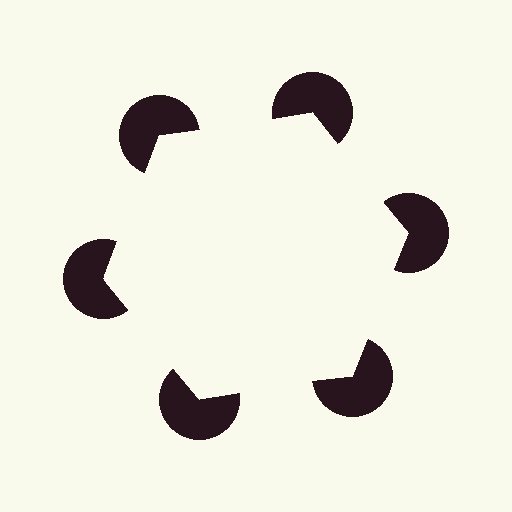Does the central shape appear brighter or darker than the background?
It typically appears slightly brighter than the background, even though no actual brightness change is drawn.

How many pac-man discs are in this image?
There are 6 — one at each vertex of the illusory hexagon.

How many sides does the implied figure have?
6 sides.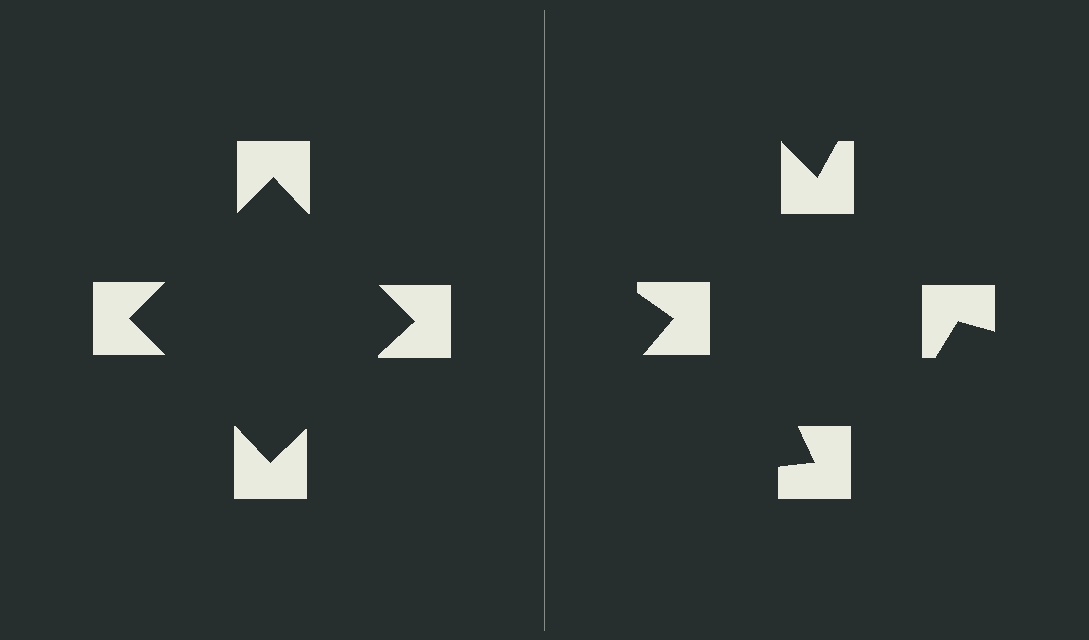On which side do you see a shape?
An illusory square appears on the left side. On the right side the wedge cuts are rotated, so no coherent shape forms.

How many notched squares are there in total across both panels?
8 — 4 on each side.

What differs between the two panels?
The notched squares are positioned identically on both sides; only the wedge orientations differ. On the left they align to a square; on the right they are misaligned.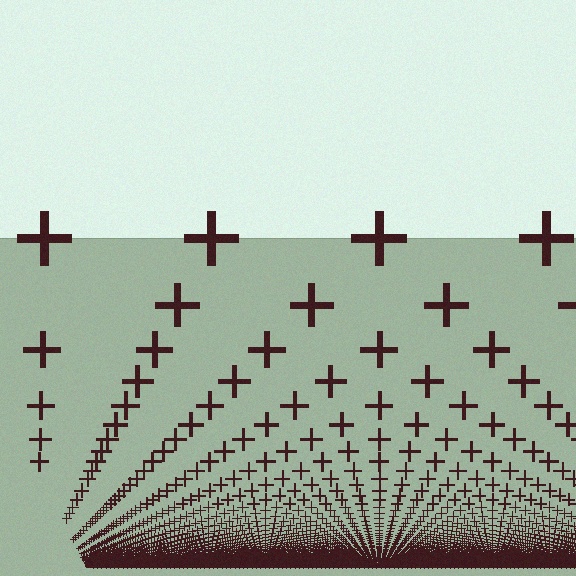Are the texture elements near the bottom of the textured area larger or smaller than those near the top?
Smaller. The gradient is inverted — elements near the bottom are smaller and denser.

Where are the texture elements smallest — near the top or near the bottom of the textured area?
Near the bottom.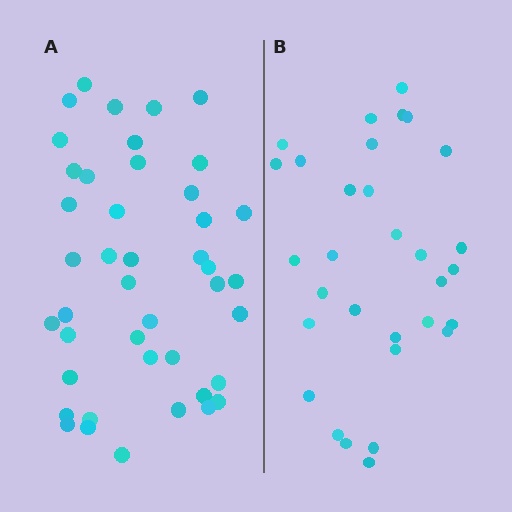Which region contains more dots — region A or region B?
Region A (the left region) has more dots.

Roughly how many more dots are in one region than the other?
Region A has roughly 12 or so more dots than region B.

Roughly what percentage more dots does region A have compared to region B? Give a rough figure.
About 40% more.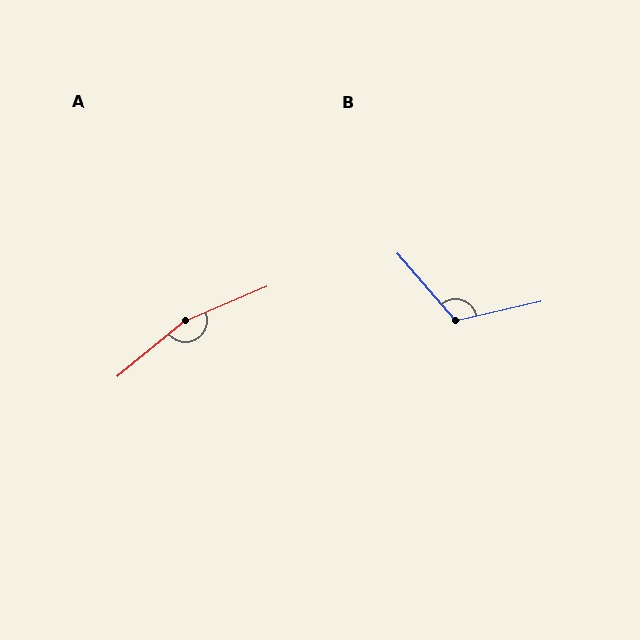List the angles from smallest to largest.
B (118°), A (163°).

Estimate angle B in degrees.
Approximately 118 degrees.